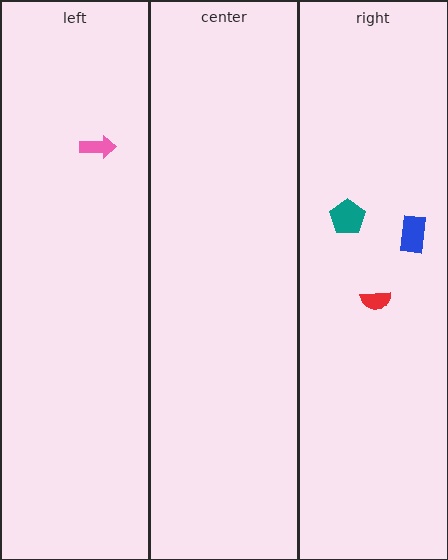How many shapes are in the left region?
1.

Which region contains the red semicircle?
The right region.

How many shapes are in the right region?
3.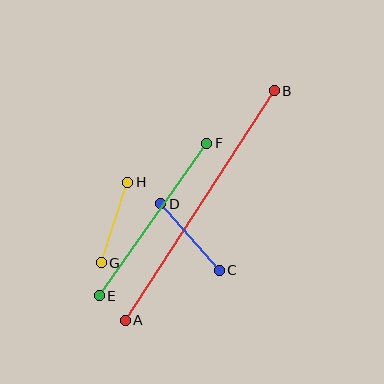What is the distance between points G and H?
The distance is approximately 85 pixels.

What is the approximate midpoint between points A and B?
The midpoint is at approximately (200, 206) pixels.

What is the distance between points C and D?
The distance is approximately 89 pixels.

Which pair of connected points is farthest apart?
Points A and B are farthest apart.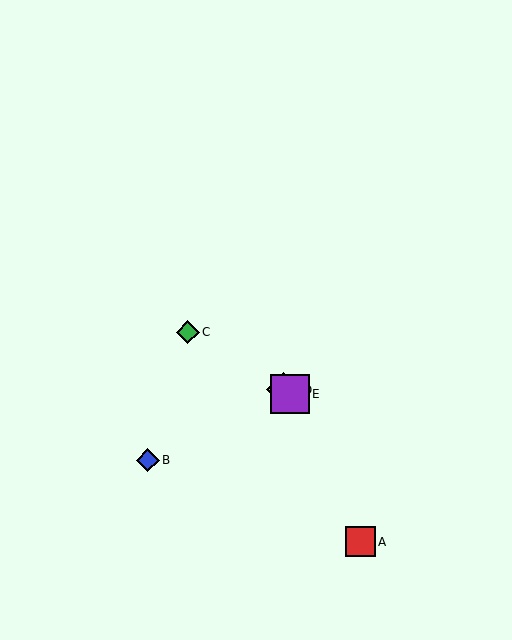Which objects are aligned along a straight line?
Objects C, D, E are aligned along a straight line.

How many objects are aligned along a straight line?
3 objects (C, D, E) are aligned along a straight line.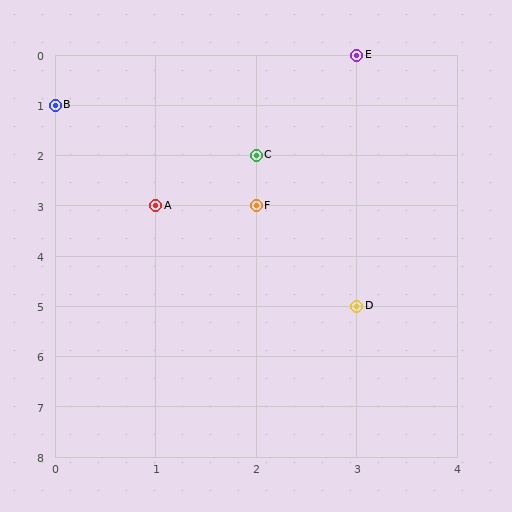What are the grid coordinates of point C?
Point C is at grid coordinates (2, 2).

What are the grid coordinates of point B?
Point B is at grid coordinates (0, 1).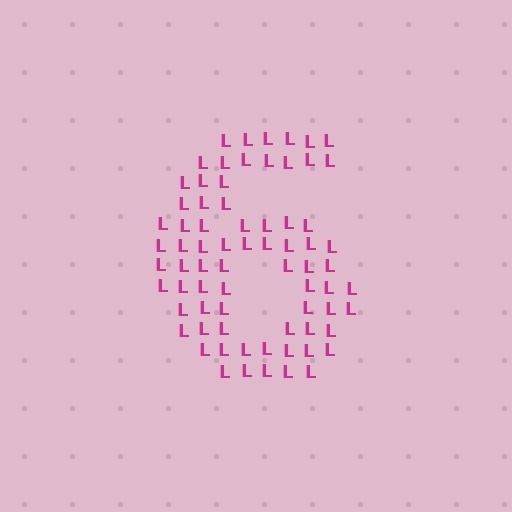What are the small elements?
The small elements are letter L's.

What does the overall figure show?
The overall figure shows the digit 6.